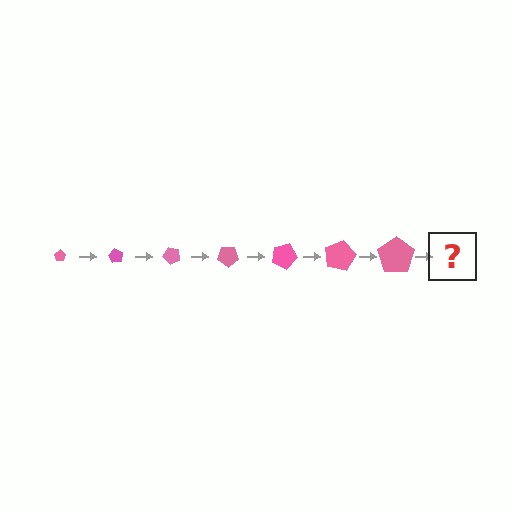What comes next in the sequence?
The next element should be a pentagon, larger than the previous one and rotated 420 degrees from the start.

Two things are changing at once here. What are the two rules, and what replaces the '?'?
The two rules are that the pentagon grows larger each step and it rotates 60 degrees each step. The '?' should be a pentagon, larger than the previous one and rotated 420 degrees from the start.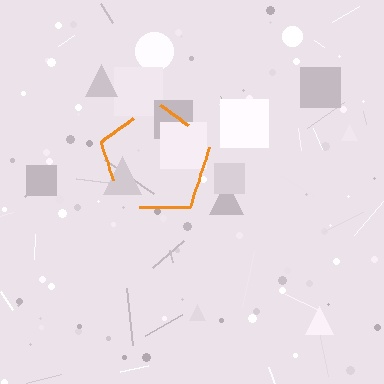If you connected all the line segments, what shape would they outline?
They would outline a pentagon.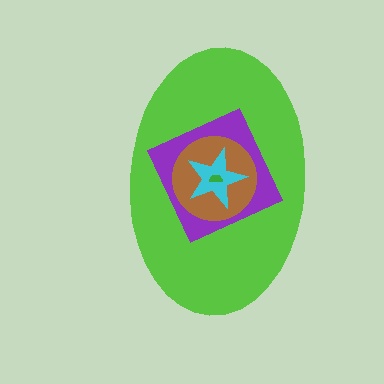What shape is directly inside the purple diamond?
The brown circle.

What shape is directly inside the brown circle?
The cyan star.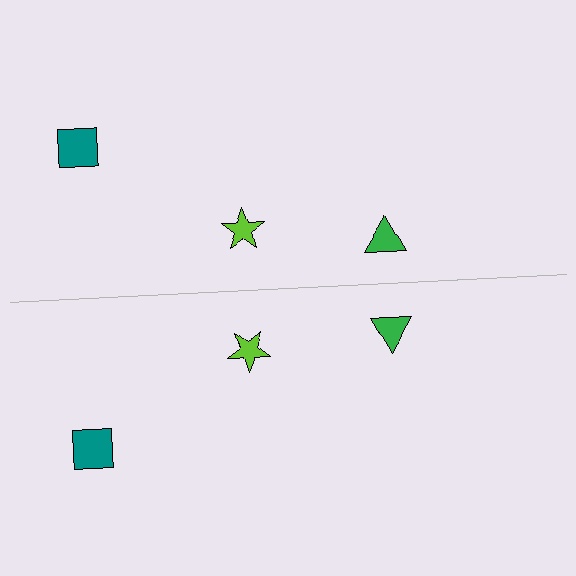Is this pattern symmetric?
Yes, this pattern has bilateral (reflection) symmetry.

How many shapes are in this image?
There are 6 shapes in this image.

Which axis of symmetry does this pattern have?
The pattern has a horizontal axis of symmetry running through the center of the image.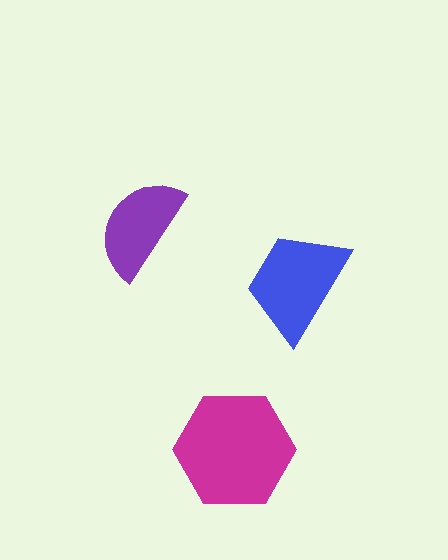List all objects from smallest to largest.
The purple semicircle, the blue trapezoid, the magenta hexagon.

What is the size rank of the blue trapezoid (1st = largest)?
2nd.